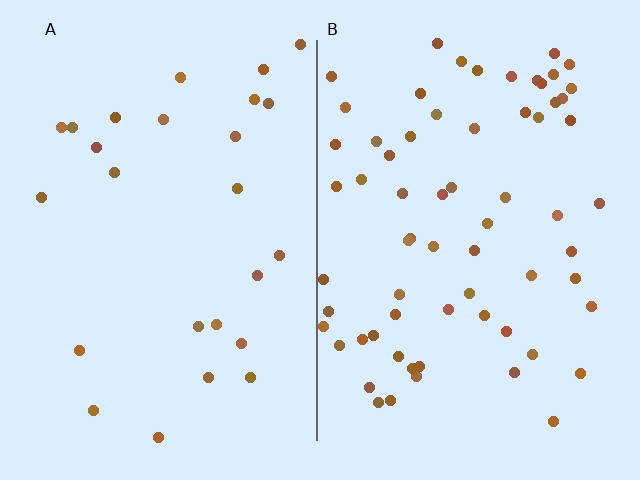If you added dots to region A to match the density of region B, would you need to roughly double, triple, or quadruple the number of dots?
Approximately triple.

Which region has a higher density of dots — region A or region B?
B (the right).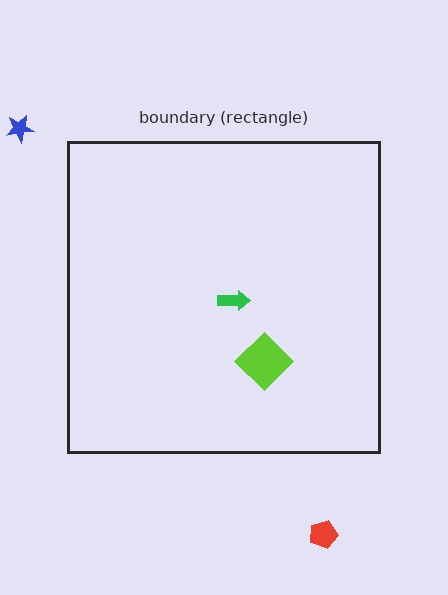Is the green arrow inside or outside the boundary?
Inside.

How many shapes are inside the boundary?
2 inside, 2 outside.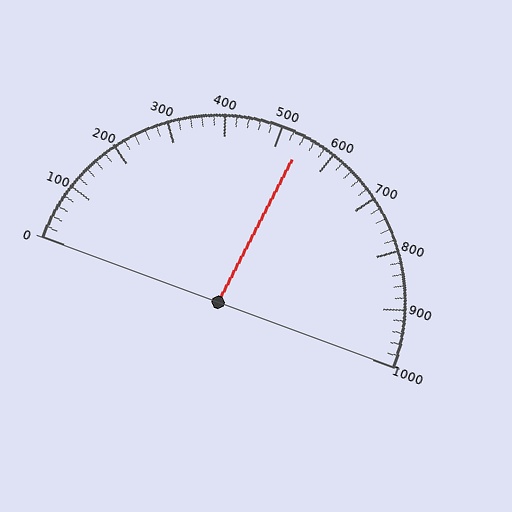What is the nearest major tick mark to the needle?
The nearest major tick mark is 500.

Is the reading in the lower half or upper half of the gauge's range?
The reading is in the upper half of the range (0 to 1000).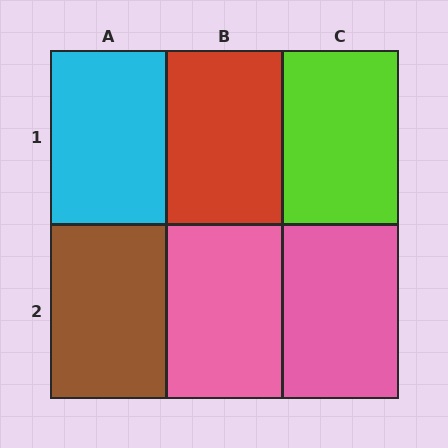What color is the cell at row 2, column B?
Pink.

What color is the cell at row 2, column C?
Pink.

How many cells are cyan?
1 cell is cyan.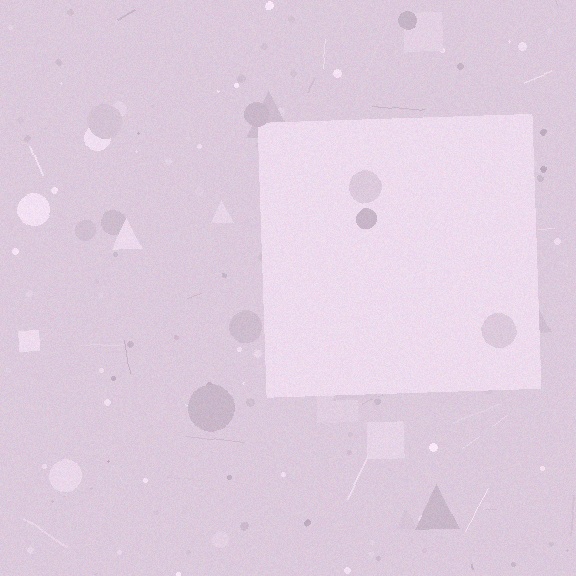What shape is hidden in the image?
A square is hidden in the image.